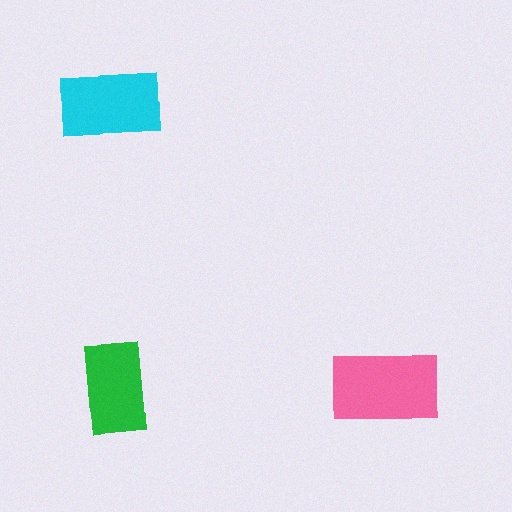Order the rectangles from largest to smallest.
the pink one, the cyan one, the green one.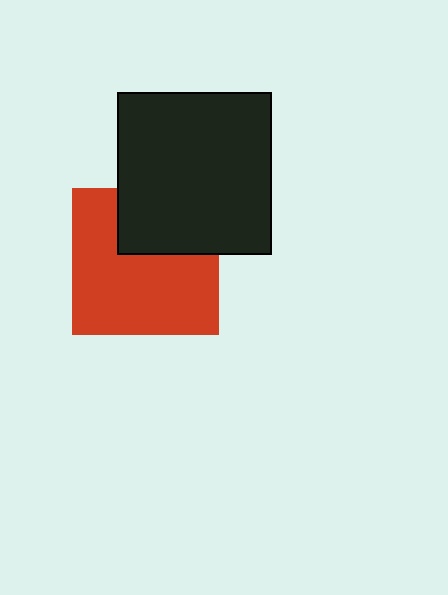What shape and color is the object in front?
The object in front is a black rectangle.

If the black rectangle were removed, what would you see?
You would see the complete red square.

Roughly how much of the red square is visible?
Most of it is visible (roughly 68%).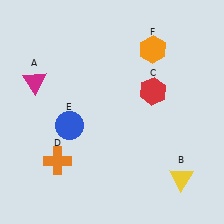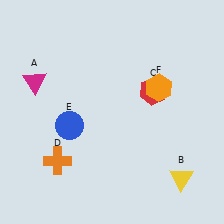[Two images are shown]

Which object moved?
The orange hexagon (F) moved down.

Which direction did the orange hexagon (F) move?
The orange hexagon (F) moved down.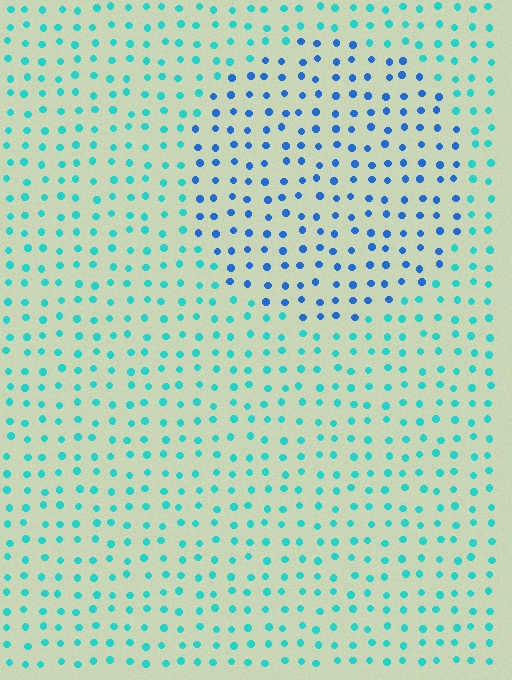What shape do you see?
I see a circle.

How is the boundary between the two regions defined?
The boundary is defined purely by a slight shift in hue (about 39 degrees). Spacing, size, and orientation are identical on both sides.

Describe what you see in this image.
The image is filled with small cyan elements in a uniform arrangement. A circle-shaped region is visible where the elements are tinted to a slightly different hue, forming a subtle color boundary.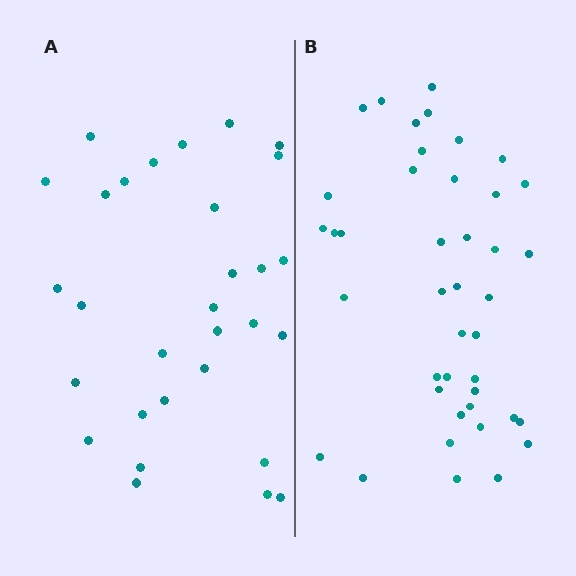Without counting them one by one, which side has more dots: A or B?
Region B (the right region) has more dots.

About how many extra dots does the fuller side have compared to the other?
Region B has roughly 12 or so more dots than region A.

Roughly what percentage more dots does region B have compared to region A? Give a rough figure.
About 40% more.